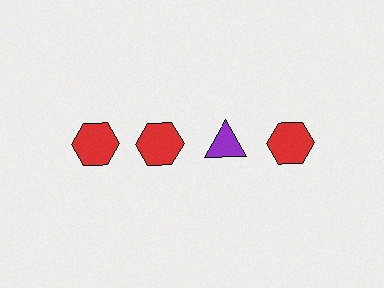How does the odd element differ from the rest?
It differs in both color (purple instead of red) and shape (triangle instead of hexagon).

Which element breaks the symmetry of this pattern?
The purple triangle in the top row, center column breaks the symmetry. All other shapes are red hexagons.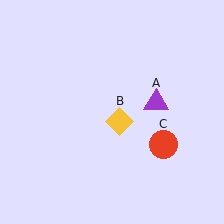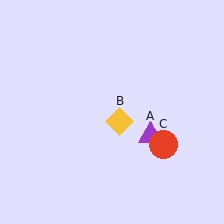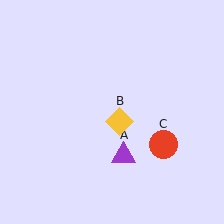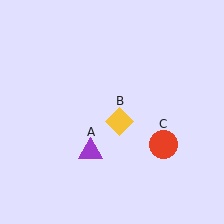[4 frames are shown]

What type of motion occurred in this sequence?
The purple triangle (object A) rotated clockwise around the center of the scene.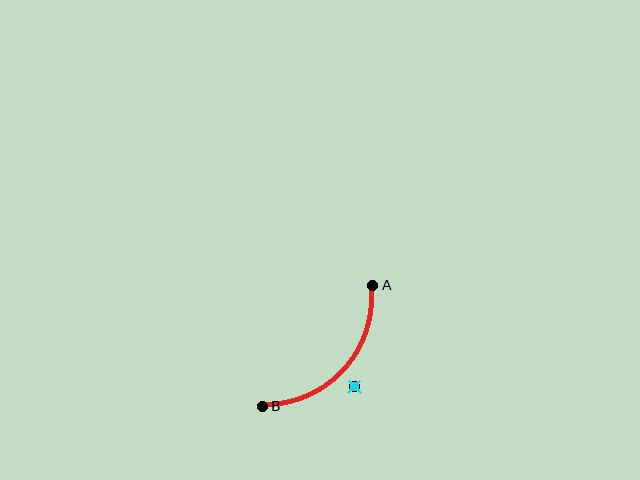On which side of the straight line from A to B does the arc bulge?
The arc bulges below and to the right of the straight line connecting A and B.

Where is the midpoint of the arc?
The arc midpoint is the point on the curve farthest from the straight line joining A and B. It sits below and to the right of that line.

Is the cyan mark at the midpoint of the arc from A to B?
No — the cyan mark does not lie on the arc at all. It sits slightly outside the curve.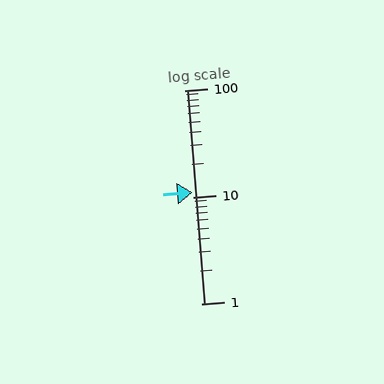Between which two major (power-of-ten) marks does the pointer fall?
The pointer is between 10 and 100.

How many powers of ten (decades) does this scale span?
The scale spans 2 decades, from 1 to 100.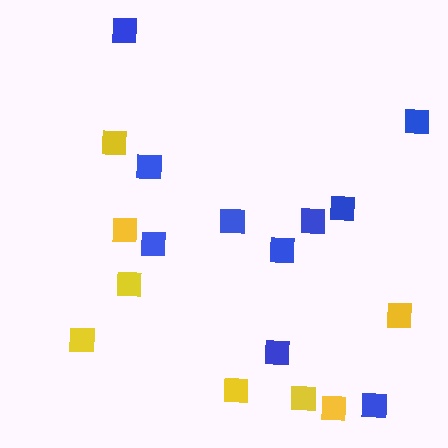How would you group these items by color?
There are 2 groups: one group of yellow squares (8) and one group of blue squares (10).